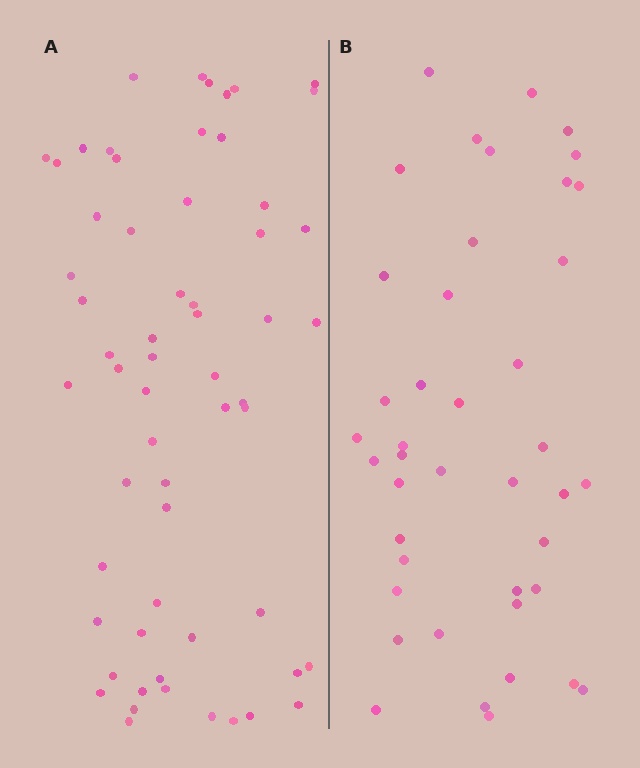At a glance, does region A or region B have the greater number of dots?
Region A (the left region) has more dots.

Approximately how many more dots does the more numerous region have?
Region A has approximately 20 more dots than region B.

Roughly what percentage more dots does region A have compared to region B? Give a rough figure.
About 45% more.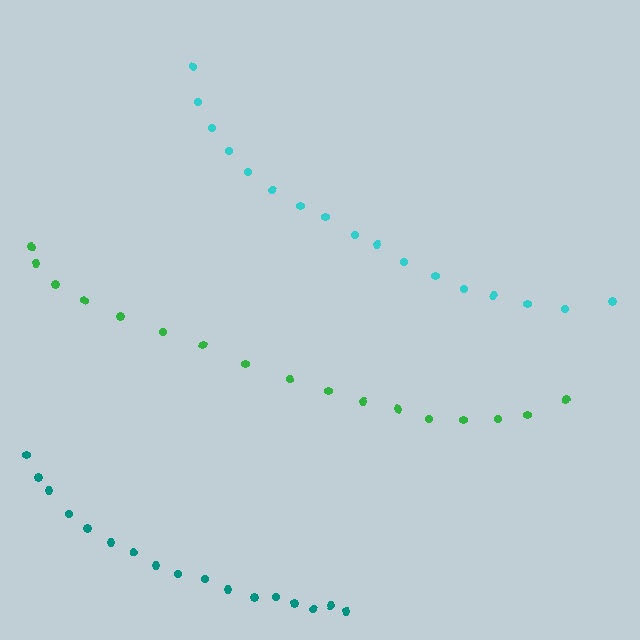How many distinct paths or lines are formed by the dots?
There are 3 distinct paths.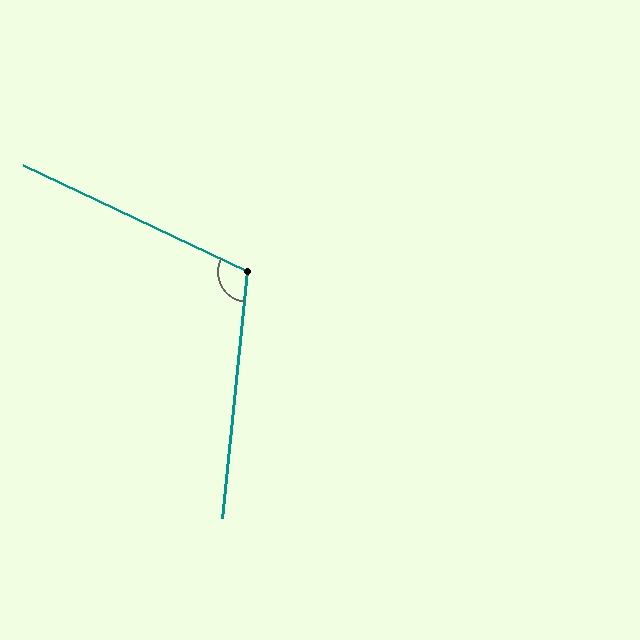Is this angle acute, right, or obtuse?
It is obtuse.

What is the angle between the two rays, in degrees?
Approximately 109 degrees.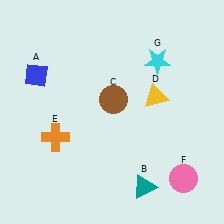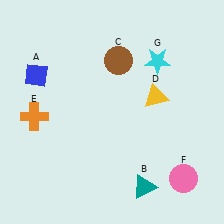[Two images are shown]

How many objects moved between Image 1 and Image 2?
2 objects moved between the two images.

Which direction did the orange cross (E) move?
The orange cross (E) moved left.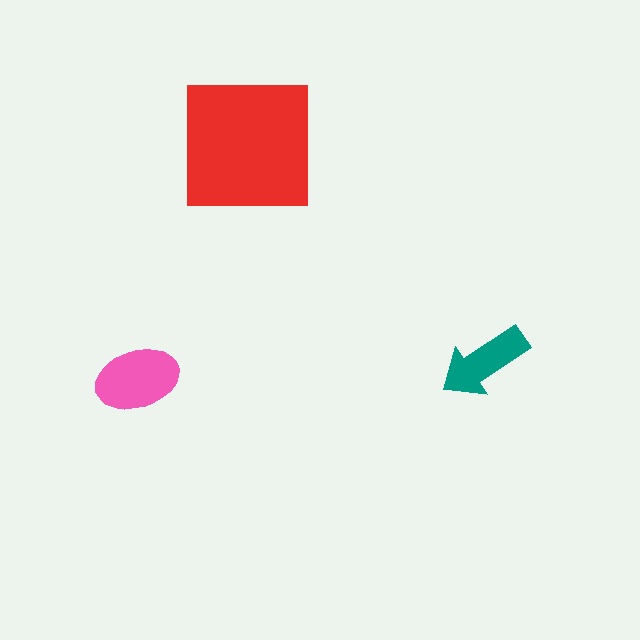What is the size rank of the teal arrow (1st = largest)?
3rd.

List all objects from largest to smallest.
The red square, the pink ellipse, the teal arrow.